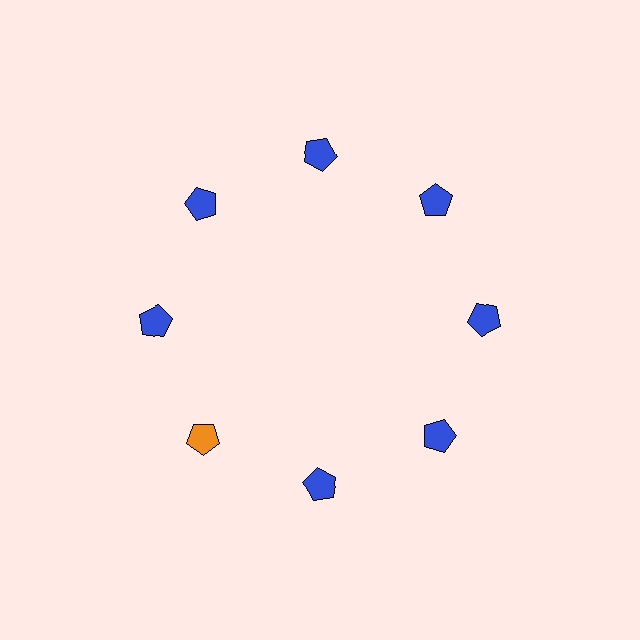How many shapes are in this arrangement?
There are 8 shapes arranged in a ring pattern.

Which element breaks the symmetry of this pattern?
The orange pentagon at roughly the 8 o'clock position breaks the symmetry. All other shapes are blue pentagons.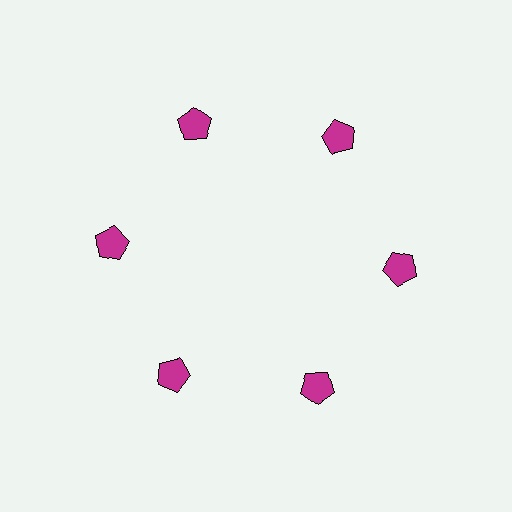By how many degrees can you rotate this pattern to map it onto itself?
The pattern maps onto itself every 60 degrees of rotation.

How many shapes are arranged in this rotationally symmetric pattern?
There are 6 shapes, arranged in 6 groups of 1.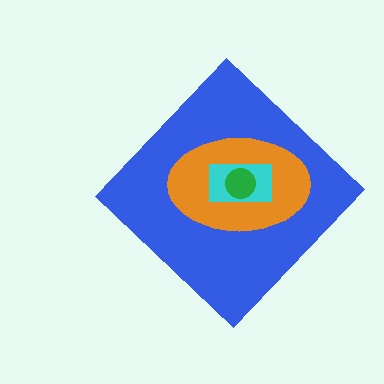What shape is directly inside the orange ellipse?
The cyan rectangle.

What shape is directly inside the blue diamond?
The orange ellipse.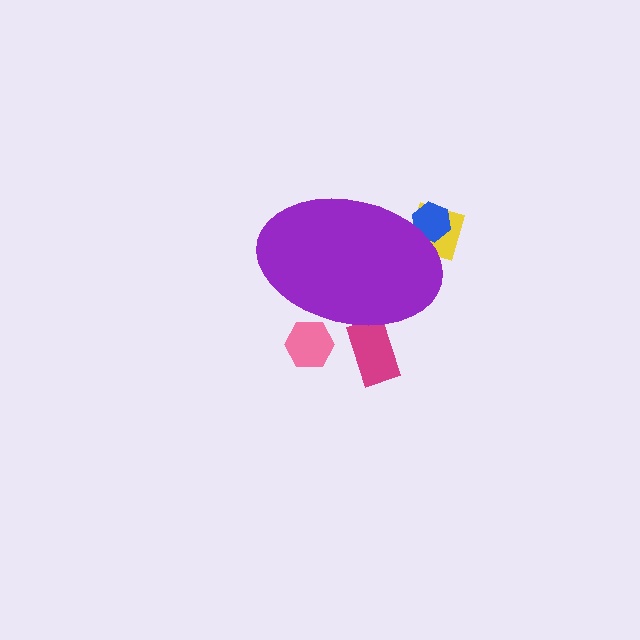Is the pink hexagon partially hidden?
Yes, the pink hexagon is partially hidden behind the purple ellipse.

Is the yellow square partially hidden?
Yes, the yellow square is partially hidden behind the purple ellipse.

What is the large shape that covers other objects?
A purple ellipse.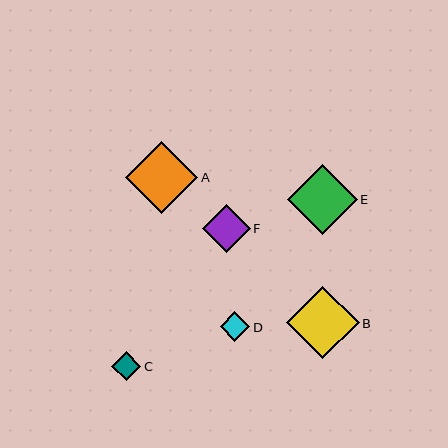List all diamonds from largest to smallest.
From largest to smallest: A, B, E, F, D, C.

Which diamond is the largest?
Diamond A is the largest with a size of approximately 73 pixels.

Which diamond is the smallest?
Diamond C is the smallest with a size of approximately 29 pixels.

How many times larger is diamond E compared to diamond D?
Diamond E is approximately 2.4 times the size of diamond D.